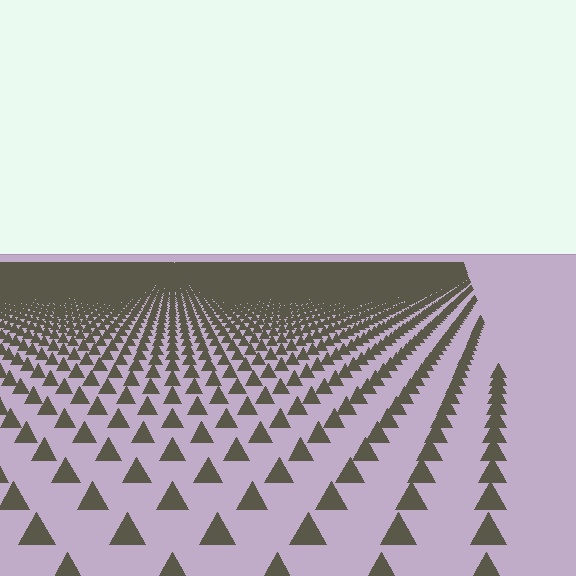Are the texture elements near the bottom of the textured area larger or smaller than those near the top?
Larger. Near the bottom, elements are closer to the viewer and appear at a bigger on-screen size.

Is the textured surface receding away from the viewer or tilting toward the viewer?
The surface is receding away from the viewer. Texture elements get smaller and denser toward the top.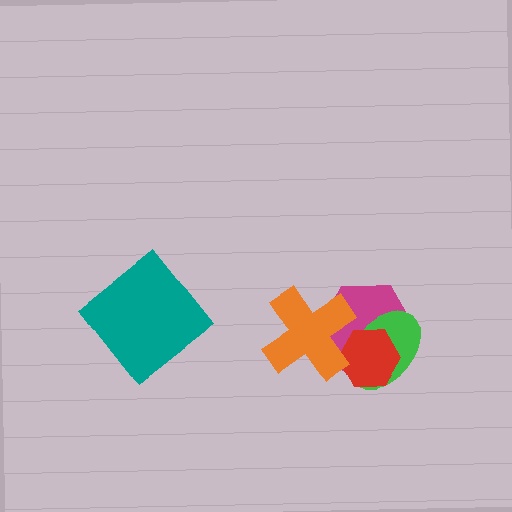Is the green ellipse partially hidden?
Yes, it is partially covered by another shape.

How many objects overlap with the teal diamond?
0 objects overlap with the teal diamond.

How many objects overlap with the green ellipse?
3 objects overlap with the green ellipse.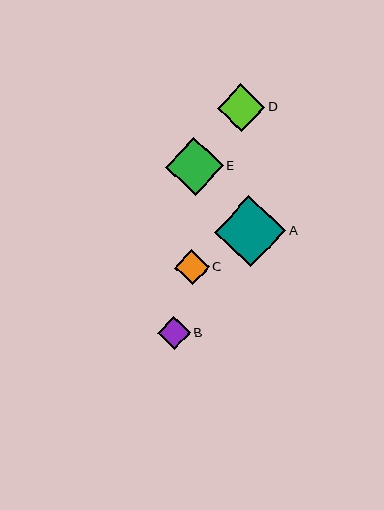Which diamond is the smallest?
Diamond B is the smallest with a size of approximately 33 pixels.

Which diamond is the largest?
Diamond A is the largest with a size of approximately 71 pixels.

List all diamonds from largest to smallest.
From largest to smallest: A, E, D, C, B.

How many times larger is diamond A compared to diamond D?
Diamond A is approximately 1.5 times the size of diamond D.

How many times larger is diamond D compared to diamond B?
Diamond D is approximately 1.4 times the size of diamond B.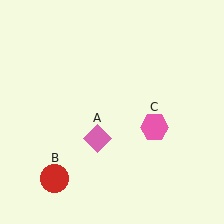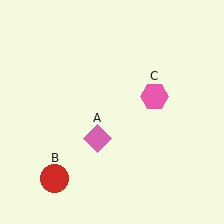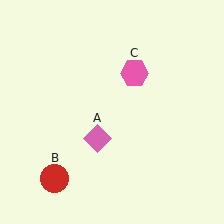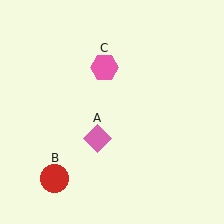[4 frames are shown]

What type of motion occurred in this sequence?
The pink hexagon (object C) rotated counterclockwise around the center of the scene.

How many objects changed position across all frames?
1 object changed position: pink hexagon (object C).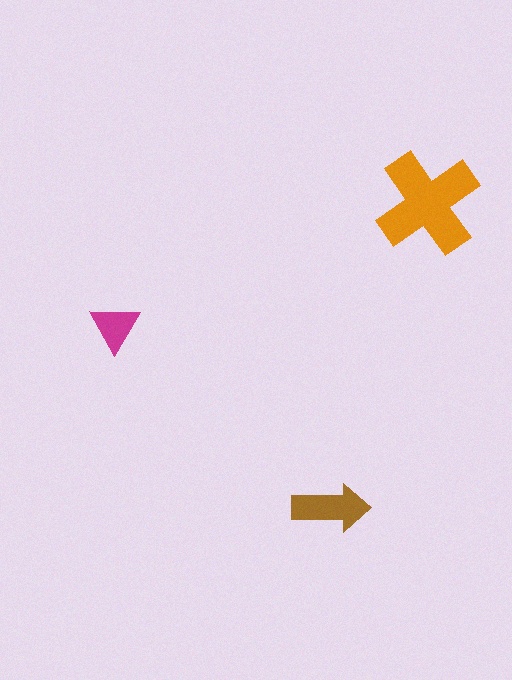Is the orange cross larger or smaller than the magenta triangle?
Larger.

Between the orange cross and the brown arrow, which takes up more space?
The orange cross.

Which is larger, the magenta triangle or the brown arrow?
The brown arrow.